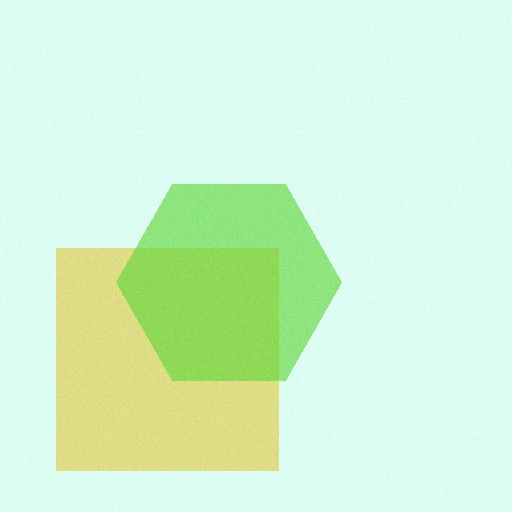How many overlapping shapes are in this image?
There are 2 overlapping shapes in the image.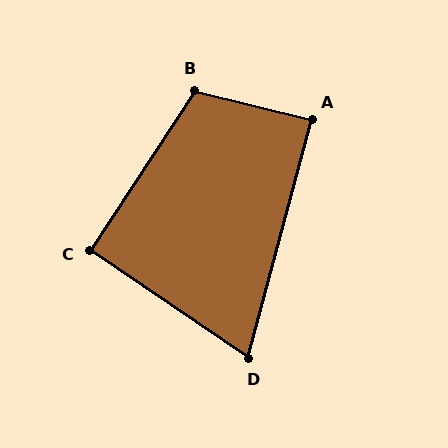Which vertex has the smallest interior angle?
D, at approximately 71 degrees.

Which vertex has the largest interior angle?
B, at approximately 109 degrees.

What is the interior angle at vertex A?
Approximately 89 degrees (approximately right).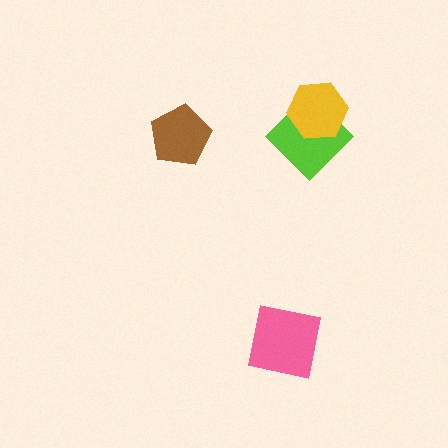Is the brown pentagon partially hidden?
No, no other shape covers it.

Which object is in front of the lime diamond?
The yellow hexagon is in front of the lime diamond.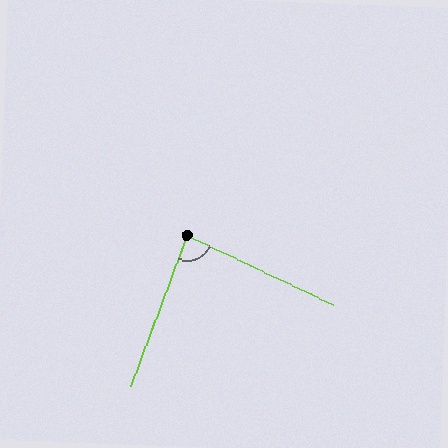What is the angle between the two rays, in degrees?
Approximately 86 degrees.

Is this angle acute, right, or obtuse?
It is approximately a right angle.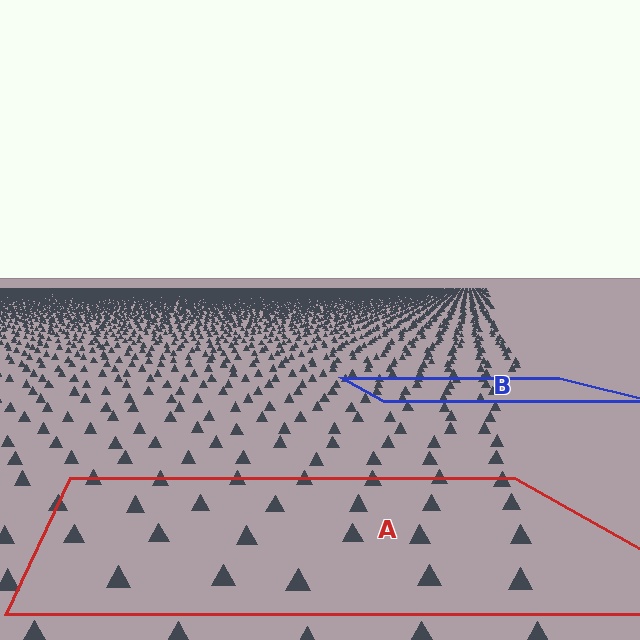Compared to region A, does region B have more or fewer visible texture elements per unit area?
Region B has more texture elements per unit area — they are packed more densely because it is farther away.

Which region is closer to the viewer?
Region A is closer. The texture elements there are larger and more spread out.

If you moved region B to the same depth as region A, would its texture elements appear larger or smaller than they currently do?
They would appear larger. At a closer depth, the same texture elements are projected at a bigger on-screen size.